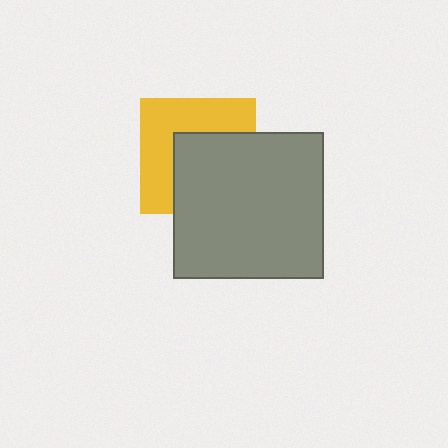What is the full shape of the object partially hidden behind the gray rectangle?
The partially hidden object is a yellow square.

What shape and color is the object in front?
The object in front is a gray rectangle.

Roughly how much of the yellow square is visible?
About half of it is visible (roughly 50%).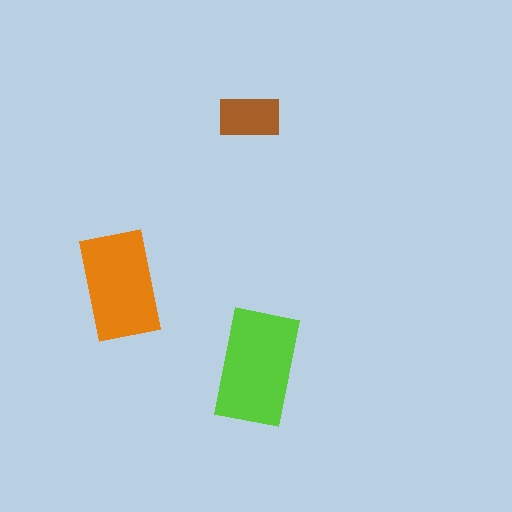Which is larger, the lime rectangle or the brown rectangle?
The lime one.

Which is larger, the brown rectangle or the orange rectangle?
The orange one.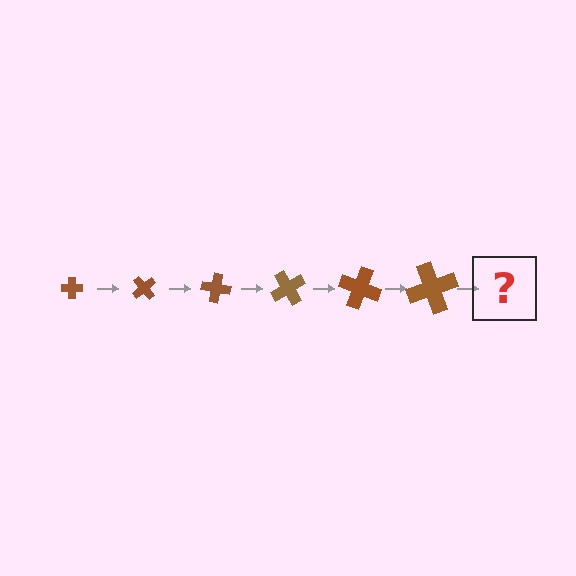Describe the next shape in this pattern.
It should be a cross, larger than the previous one and rotated 300 degrees from the start.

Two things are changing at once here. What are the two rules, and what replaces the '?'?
The two rules are that the cross grows larger each step and it rotates 50 degrees each step. The '?' should be a cross, larger than the previous one and rotated 300 degrees from the start.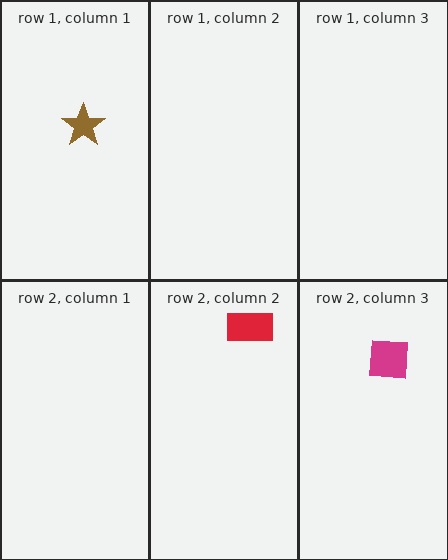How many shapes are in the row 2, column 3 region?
1.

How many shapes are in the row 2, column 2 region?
1.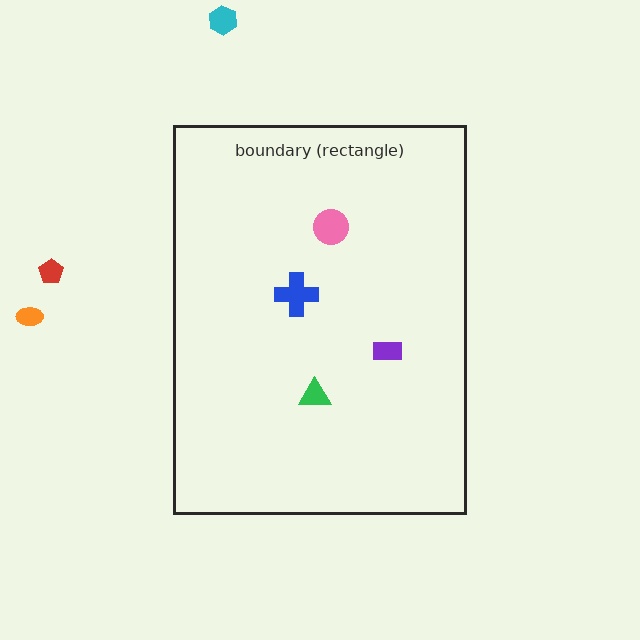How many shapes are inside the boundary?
4 inside, 3 outside.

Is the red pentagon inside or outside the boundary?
Outside.